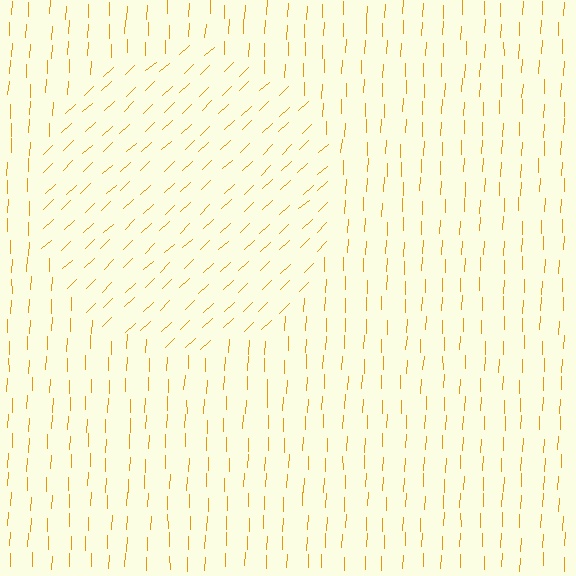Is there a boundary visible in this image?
Yes, there is a texture boundary formed by a change in line orientation.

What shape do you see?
I see a circle.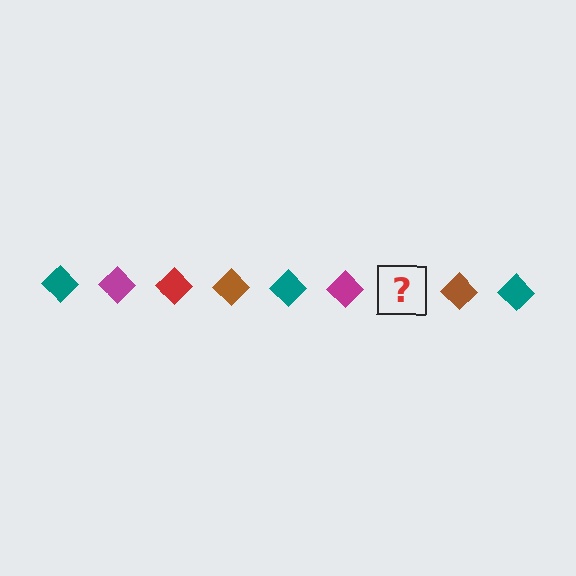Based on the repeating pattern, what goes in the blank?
The blank should be a red diamond.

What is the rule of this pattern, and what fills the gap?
The rule is that the pattern cycles through teal, magenta, red, brown diamonds. The gap should be filled with a red diamond.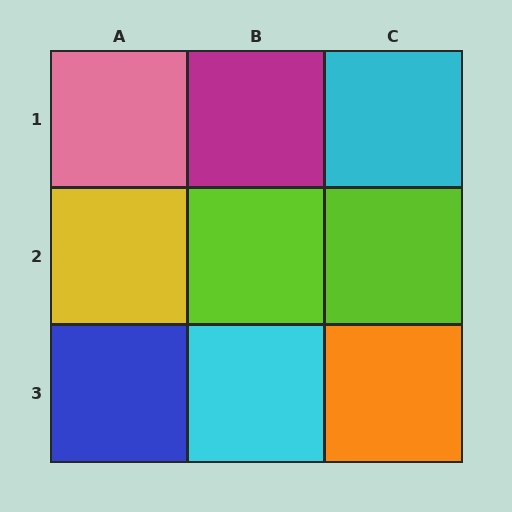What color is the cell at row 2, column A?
Yellow.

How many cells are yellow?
1 cell is yellow.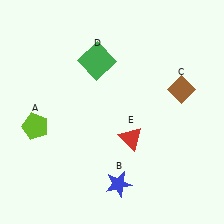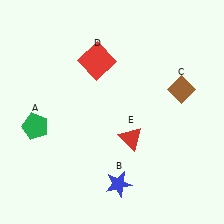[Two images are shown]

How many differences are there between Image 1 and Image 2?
There are 2 differences between the two images.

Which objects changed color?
A changed from lime to green. D changed from green to red.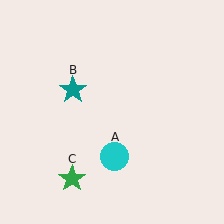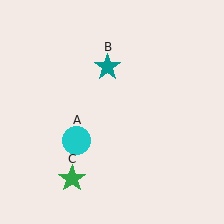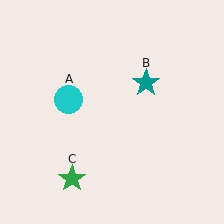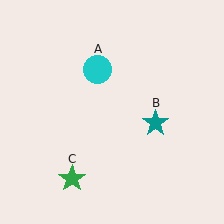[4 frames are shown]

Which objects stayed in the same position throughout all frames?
Green star (object C) remained stationary.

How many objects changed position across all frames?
2 objects changed position: cyan circle (object A), teal star (object B).